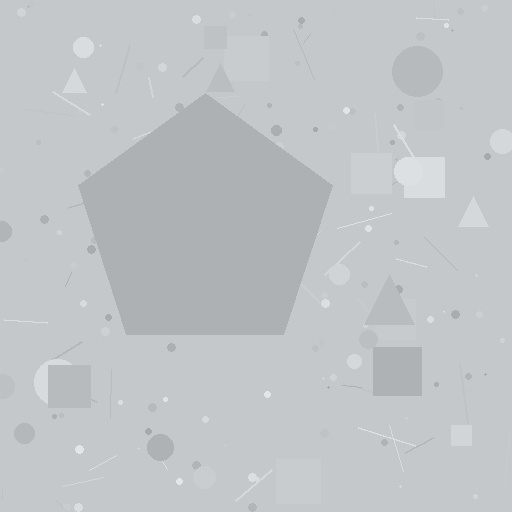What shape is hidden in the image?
A pentagon is hidden in the image.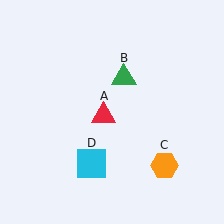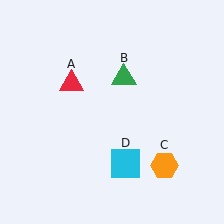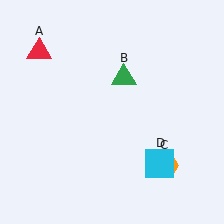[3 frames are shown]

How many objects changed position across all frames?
2 objects changed position: red triangle (object A), cyan square (object D).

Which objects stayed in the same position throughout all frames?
Green triangle (object B) and orange hexagon (object C) remained stationary.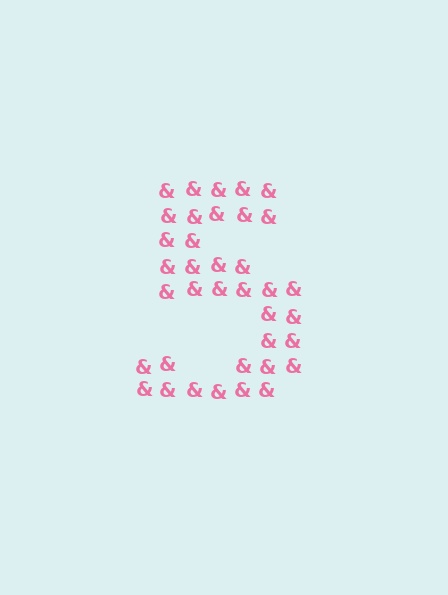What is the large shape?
The large shape is the digit 5.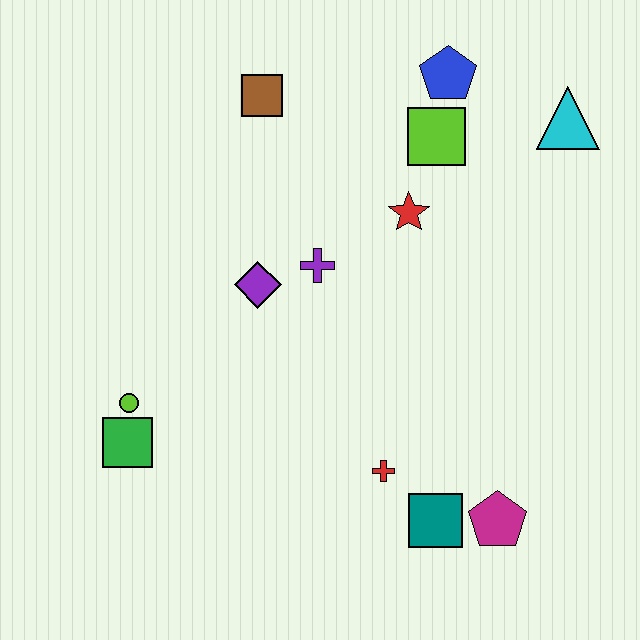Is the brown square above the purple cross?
Yes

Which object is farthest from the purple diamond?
The cyan triangle is farthest from the purple diamond.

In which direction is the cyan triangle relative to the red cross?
The cyan triangle is above the red cross.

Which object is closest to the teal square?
The magenta pentagon is closest to the teal square.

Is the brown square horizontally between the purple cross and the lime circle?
Yes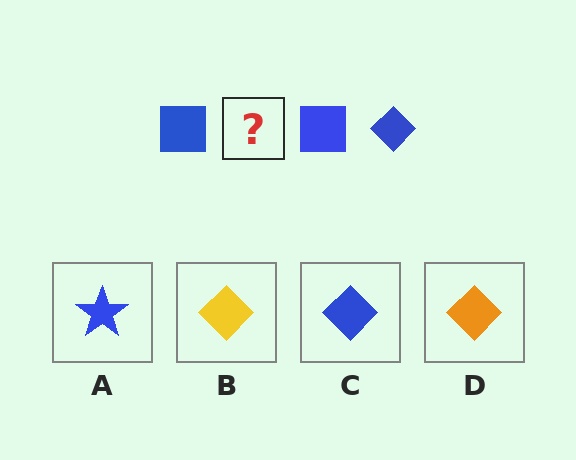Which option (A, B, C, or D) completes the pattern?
C.